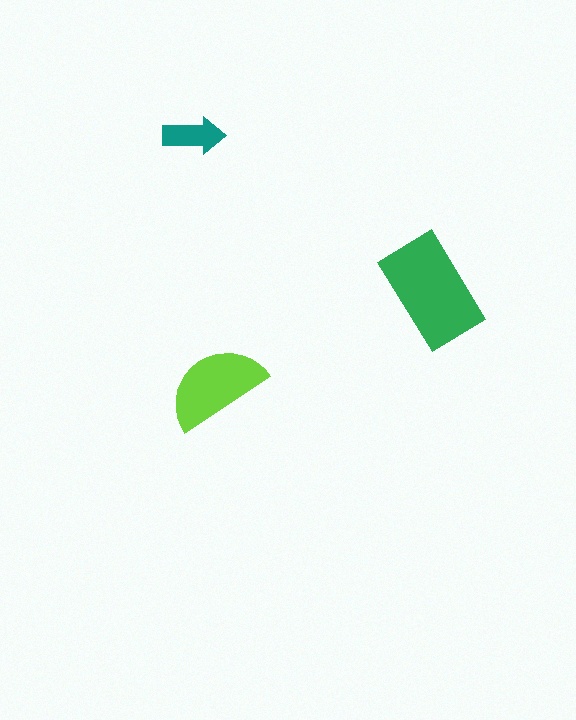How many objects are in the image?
There are 3 objects in the image.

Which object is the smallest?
The teal arrow.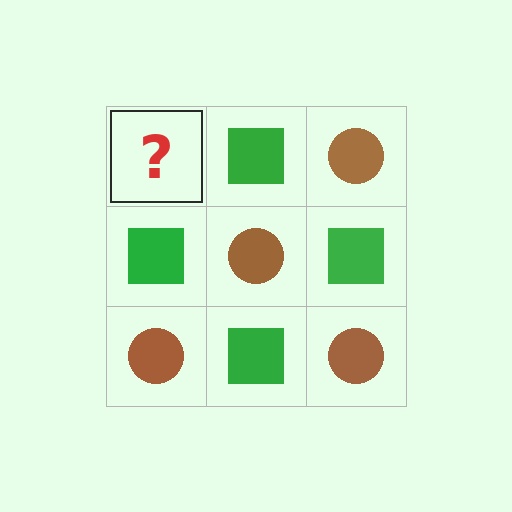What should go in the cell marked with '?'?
The missing cell should contain a brown circle.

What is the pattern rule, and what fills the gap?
The rule is that it alternates brown circle and green square in a checkerboard pattern. The gap should be filled with a brown circle.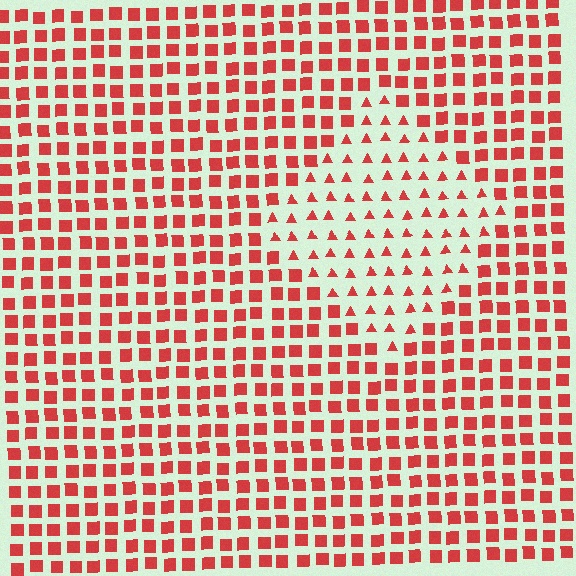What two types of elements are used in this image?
The image uses triangles inside the diamond region and squares outside it.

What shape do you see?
I see a diamond.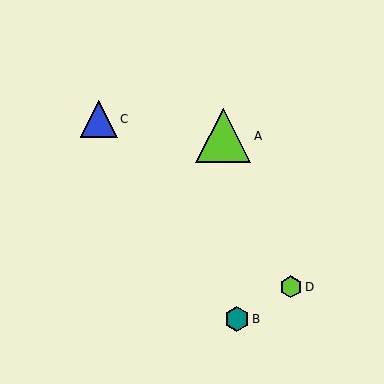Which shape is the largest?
The lime triangle (labeled A) is the largest.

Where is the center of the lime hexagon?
The center of the lime hexagon is at (291, 287).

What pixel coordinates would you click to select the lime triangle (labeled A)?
Click at (223, 136) to select the lime triangle A.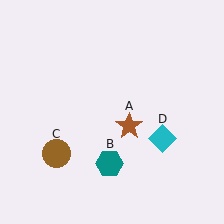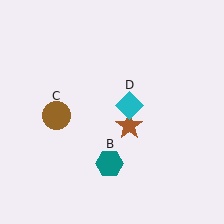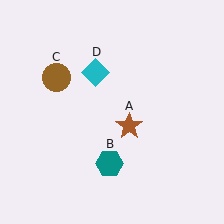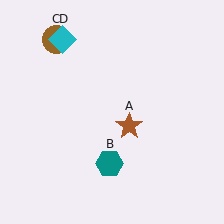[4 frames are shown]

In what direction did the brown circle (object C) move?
The brown circle (object C) moved up.